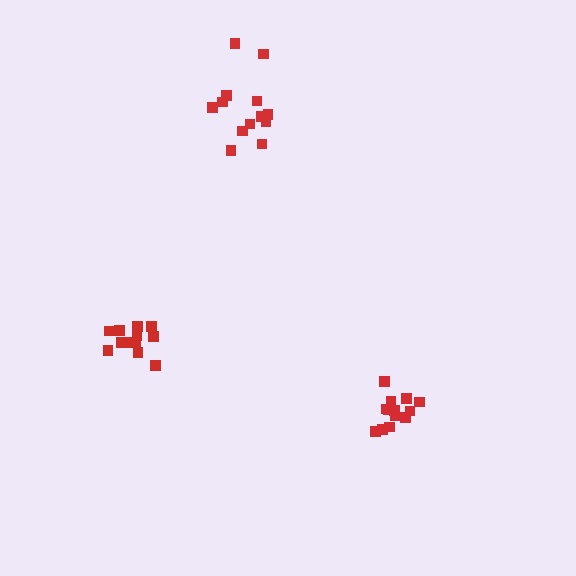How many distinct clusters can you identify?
There are 3 distinct clusters.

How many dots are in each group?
Group 1: 13 dots, Group 2: 12 dots, Group 3: 13 dots (38 total).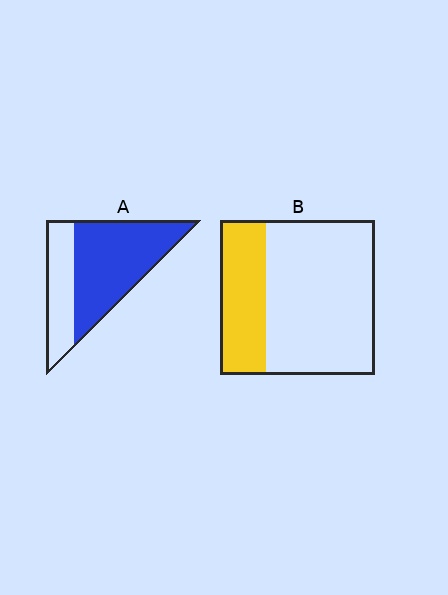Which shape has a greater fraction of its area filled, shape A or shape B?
Shape A.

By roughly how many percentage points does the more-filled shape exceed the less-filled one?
By roughly 40 percentage points (A over B).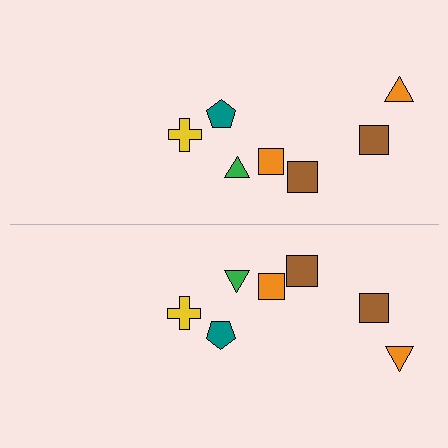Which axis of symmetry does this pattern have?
The pattern has a horizontal axis of symmetry running through the center of the image.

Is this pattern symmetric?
Yes, this pattern has bilateral (reflection) symmetry.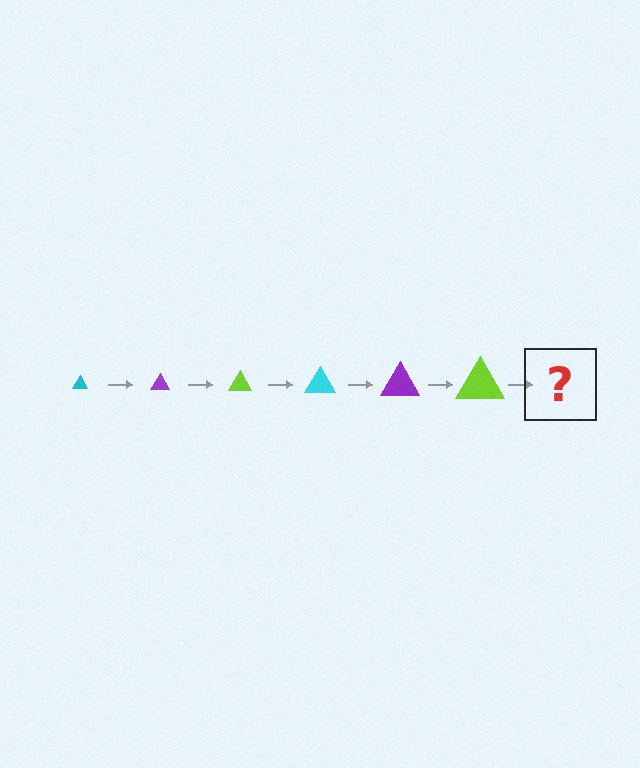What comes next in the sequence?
The next element should be a cyan triangle, larger than the previous one.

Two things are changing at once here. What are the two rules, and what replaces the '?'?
The two rules are that the triangle grows larger each step and the color cycles through cyan, purple, and lime. The '?' should be a cyan triangle, larger than the previous one.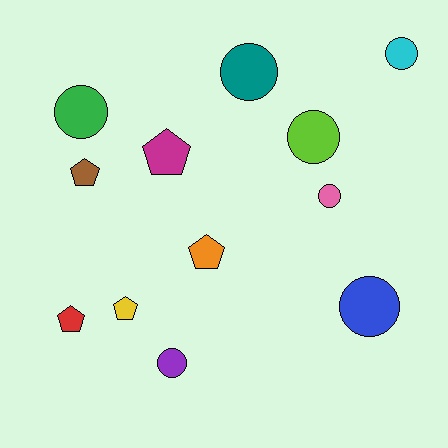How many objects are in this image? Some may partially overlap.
There are 12 objects.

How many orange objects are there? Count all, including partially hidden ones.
There is 1 orange object.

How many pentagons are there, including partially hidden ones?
There are 5 pentagons.